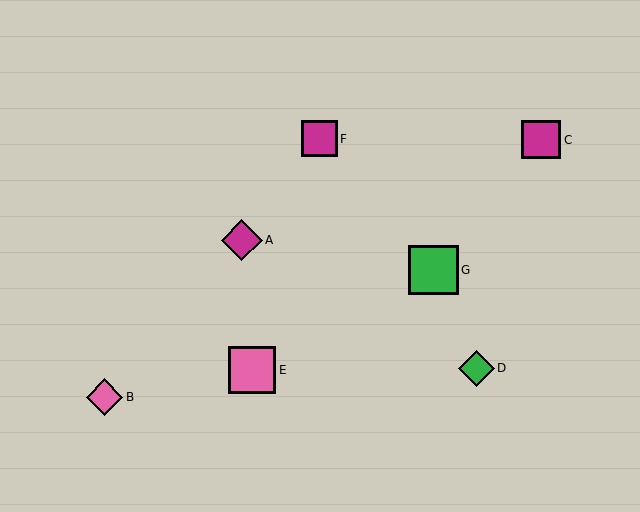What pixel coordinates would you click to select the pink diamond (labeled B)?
Click at (104, 397) to select the pink diamond B.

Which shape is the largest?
The green square (labeled G) is the largest.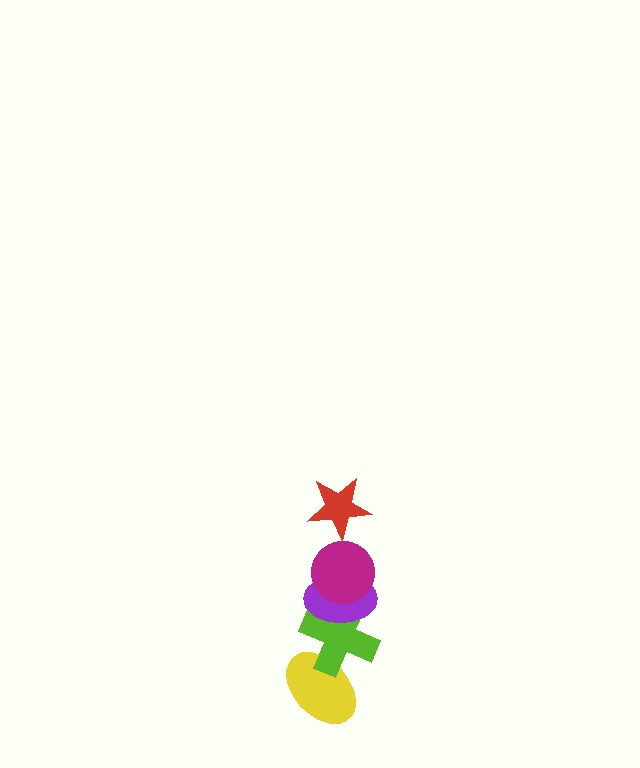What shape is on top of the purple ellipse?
The magenta circle is on top of the purple ellipse.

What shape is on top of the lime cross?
The purple ellipse is on top of the lime cross.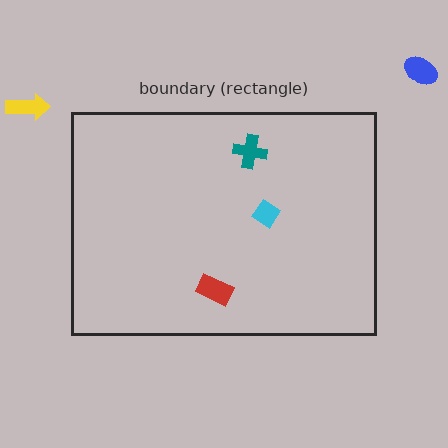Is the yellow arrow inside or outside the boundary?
Outside.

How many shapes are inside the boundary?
3 inside, 2 outside.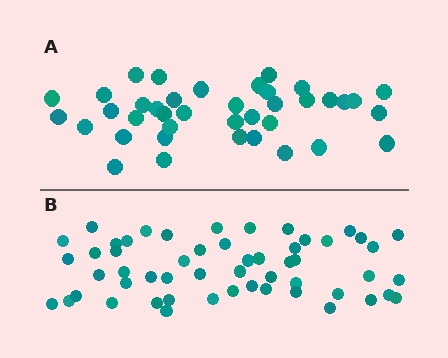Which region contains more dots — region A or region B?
Region B (the bottom region) has more dots.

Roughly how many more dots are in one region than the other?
Region B has approximately 15 more dots than region A.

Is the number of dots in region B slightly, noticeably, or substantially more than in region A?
Region B has noticeably more, but not dramatically so. The ratio is roughly 1.4 to 1.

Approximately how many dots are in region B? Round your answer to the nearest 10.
About 50 dots. (The exact count is 54, which rounds to 50.)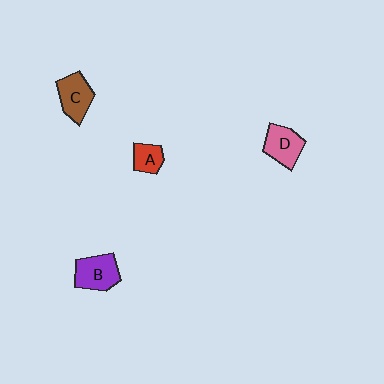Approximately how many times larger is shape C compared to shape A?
Approximately 1.6 times.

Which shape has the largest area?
Shape B (purple).